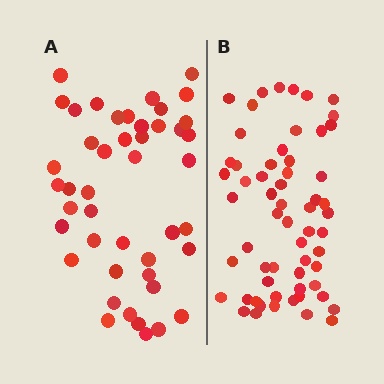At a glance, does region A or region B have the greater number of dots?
Region B (the right region) has more dots.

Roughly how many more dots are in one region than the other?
Region B has approximately 15 more dots than region A.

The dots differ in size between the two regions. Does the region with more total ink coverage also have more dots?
No. Region A has more total ink coverage because its dots are larger, but region B actually contains more individual dots. Total area can be misleading — the number of items is what matters here.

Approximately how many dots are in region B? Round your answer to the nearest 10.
About 60 dots.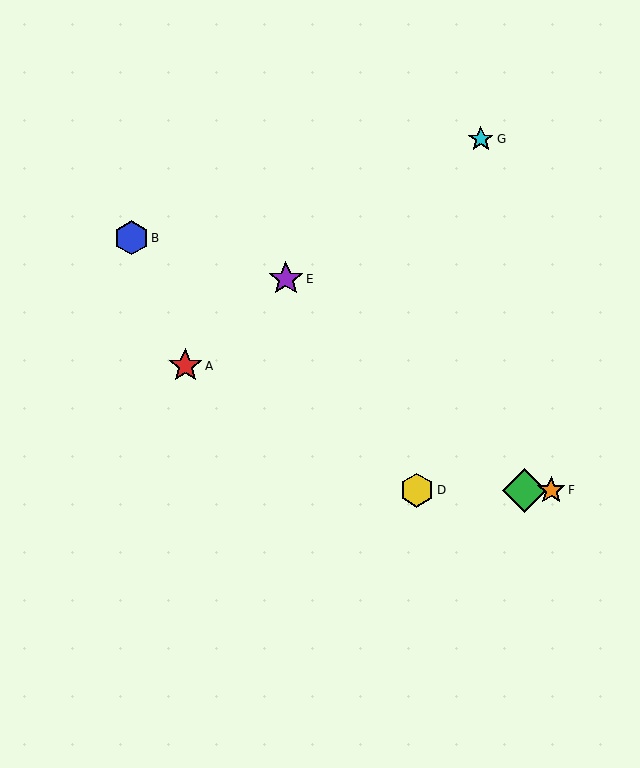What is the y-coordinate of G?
Object G is at y≈139.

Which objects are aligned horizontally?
Objects C, D, F are aligned horizontally.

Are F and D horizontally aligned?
Yes, both are at y≈490.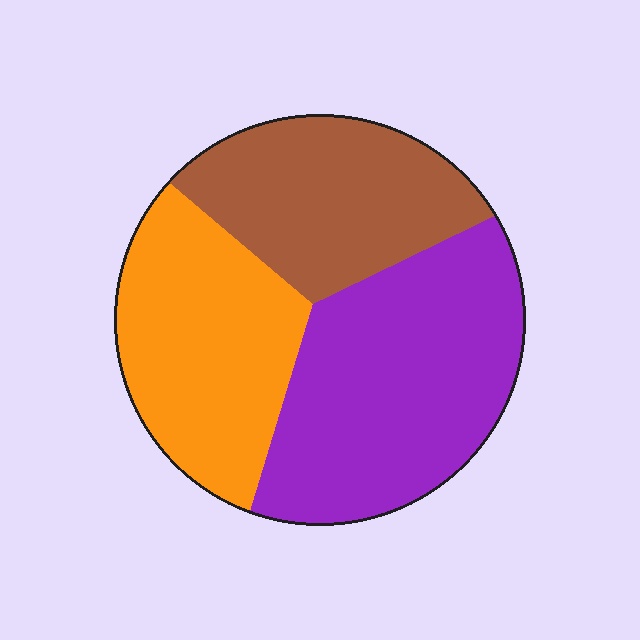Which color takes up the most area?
Purple, at roughly 40%.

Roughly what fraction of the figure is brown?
Brown takes up between a sixth and a third of the figure.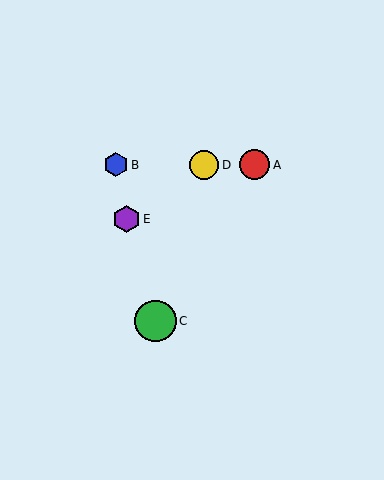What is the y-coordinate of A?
Object A is at y≈165.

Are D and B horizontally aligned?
Yes, both are at y≈165.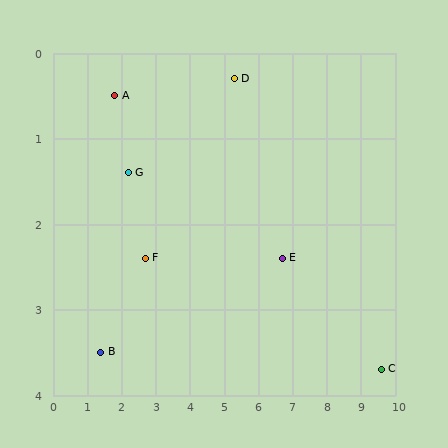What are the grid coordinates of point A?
Point A is at approximately (1.8, 0.5).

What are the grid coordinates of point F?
Point F is at approximately (2.7, 2.4).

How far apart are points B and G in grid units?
Points B and G are about 2.2 grid units apart.